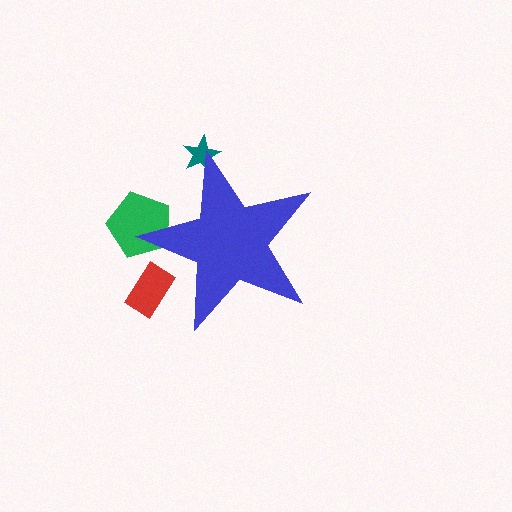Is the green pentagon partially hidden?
Yes, the green pentagon is partially hidden behind the blue star.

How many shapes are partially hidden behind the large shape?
3 shapes are partially hidden.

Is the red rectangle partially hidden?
Yes, the red rectangle is partially hidden behind the blue star.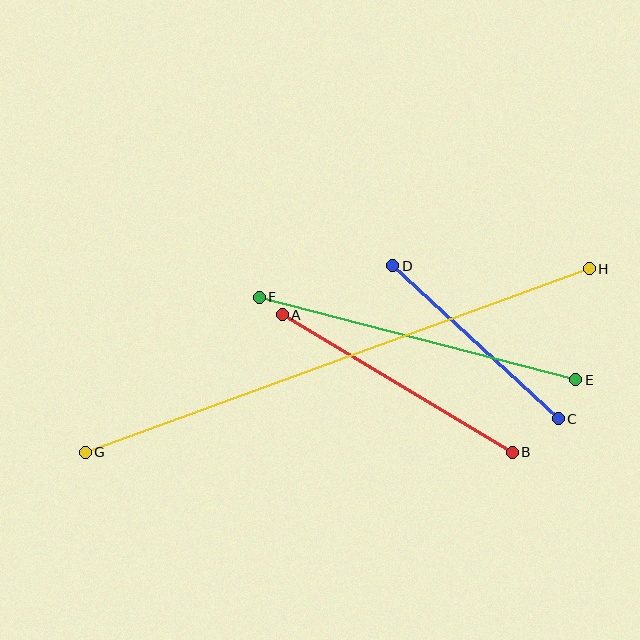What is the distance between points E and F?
The distance is approximately 327 pixels.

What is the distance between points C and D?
The distance is approximately 225 pixels.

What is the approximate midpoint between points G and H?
The midpoint is at approximately (337, 361) pixels.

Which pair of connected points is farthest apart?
Points G and H are farthest apart.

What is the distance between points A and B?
The distance is approximately 268 pixels.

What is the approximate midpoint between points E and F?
The midpoint is at approximately (417, 339) pixels.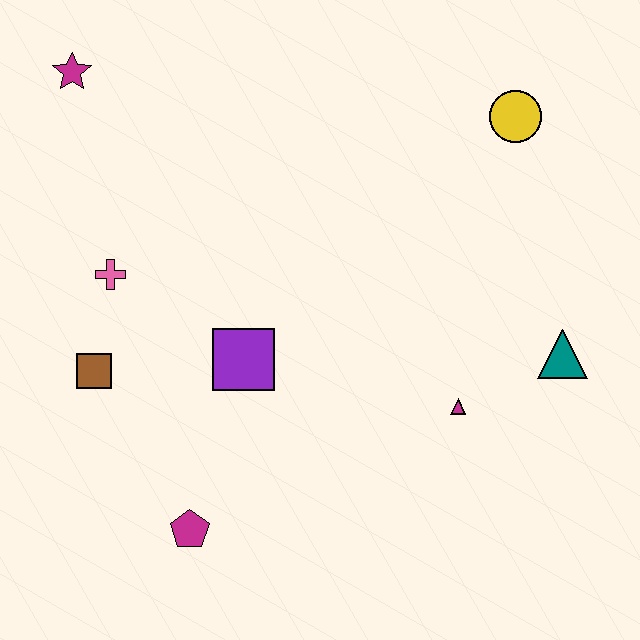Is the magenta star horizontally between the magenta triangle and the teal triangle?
No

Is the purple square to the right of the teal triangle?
No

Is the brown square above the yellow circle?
No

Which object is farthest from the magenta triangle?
The magenta star is farthest from the magenta triangle.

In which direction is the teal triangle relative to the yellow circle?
The teal triangle is below the yellow circle.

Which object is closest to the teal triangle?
The magenta triangle is closest to the teal triangle.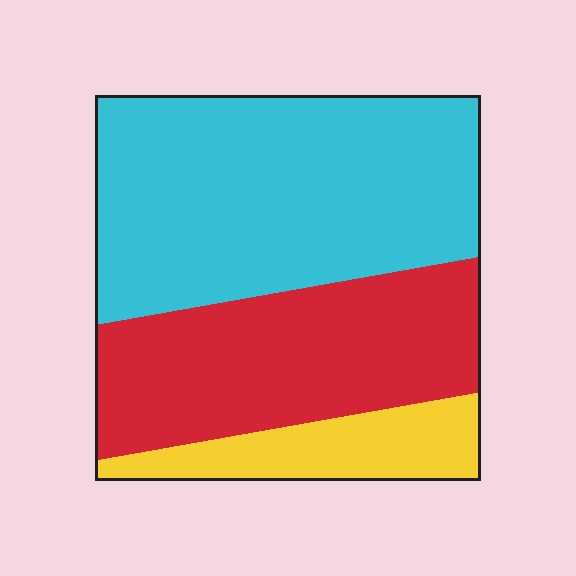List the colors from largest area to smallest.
From largest to smallest: cyan, red, yellow.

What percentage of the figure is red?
Red takes up between a quarter and a half of the figure.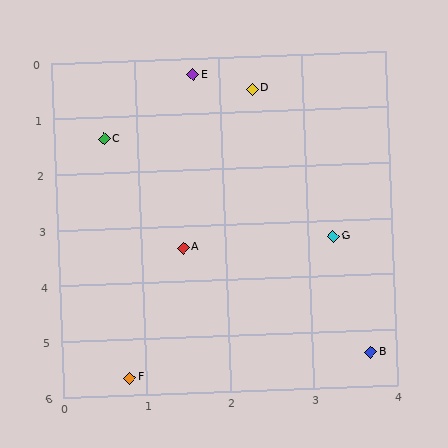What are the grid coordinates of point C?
Point C is at approximately (0.6, 1.4).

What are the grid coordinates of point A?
Point A is at approximately (1.5, 3.4).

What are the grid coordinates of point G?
Point G is at approximately (3.3, 3.3).